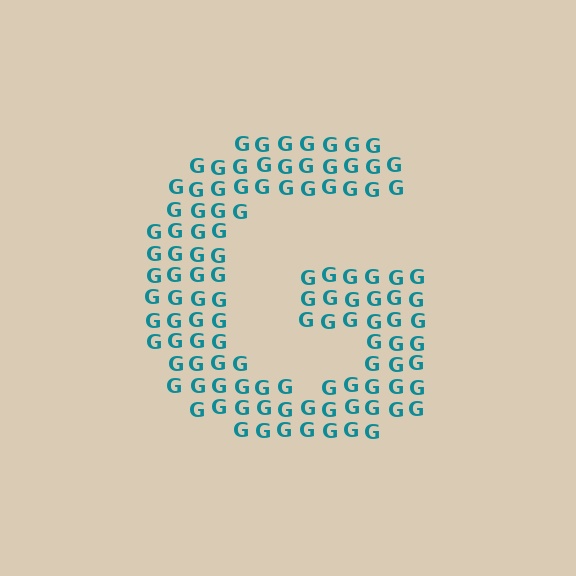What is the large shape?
The large shape is the letter G.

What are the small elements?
The small elements are letter G's.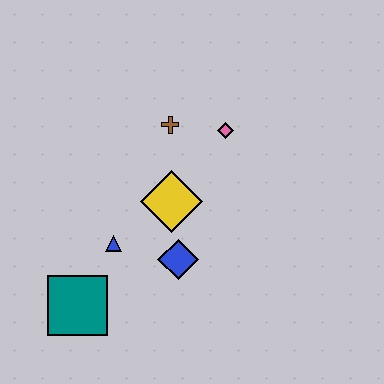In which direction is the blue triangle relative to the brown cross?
The blue triangle is below the brown cross.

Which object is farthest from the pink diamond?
The teal square is farthest from the pink diamond.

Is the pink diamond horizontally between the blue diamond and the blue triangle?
No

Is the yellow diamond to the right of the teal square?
Yes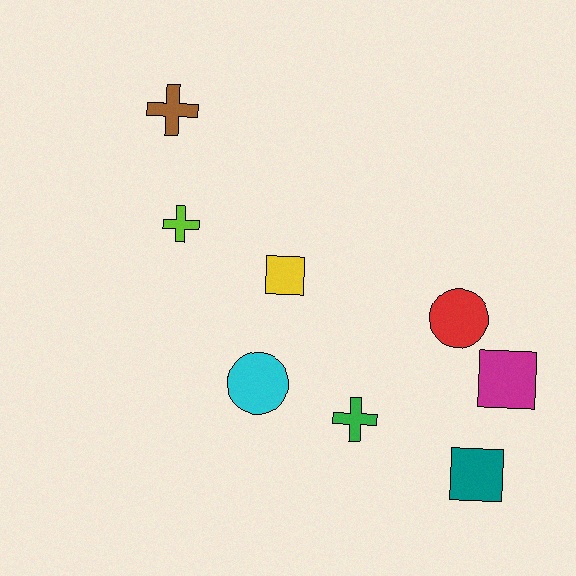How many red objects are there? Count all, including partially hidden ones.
There is 1 red object.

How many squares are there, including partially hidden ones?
There are 3 squares.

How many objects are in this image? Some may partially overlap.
There are 8 objects.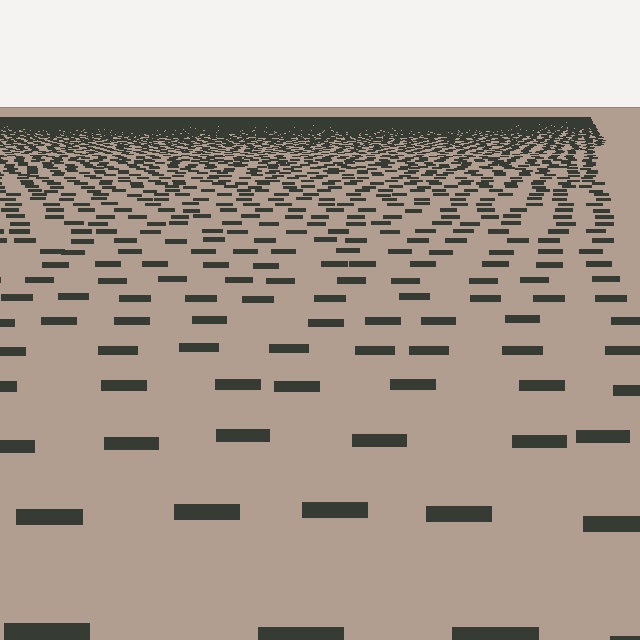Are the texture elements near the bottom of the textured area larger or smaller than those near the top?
Larger. Near the bottom, elements are closer to the viewer and appear at a bigger on-screen size.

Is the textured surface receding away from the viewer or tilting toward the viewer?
The surface is receding away from the viewer. Texture elements get smaller and denser toward the top.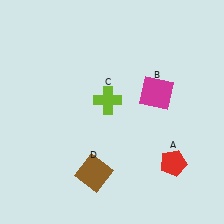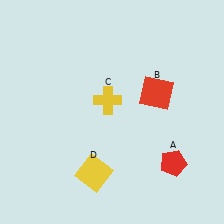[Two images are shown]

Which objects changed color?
B changed from magenta to red. C changed from lime to yellow. D changed from brown to yellow.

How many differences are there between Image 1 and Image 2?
There are 3 differences between the two images.